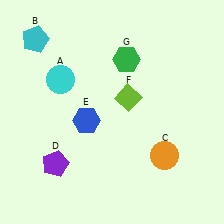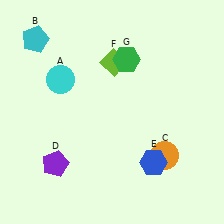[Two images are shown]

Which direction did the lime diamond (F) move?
The lime diamond (F) moved up.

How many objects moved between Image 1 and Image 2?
2 objects moved between the two images.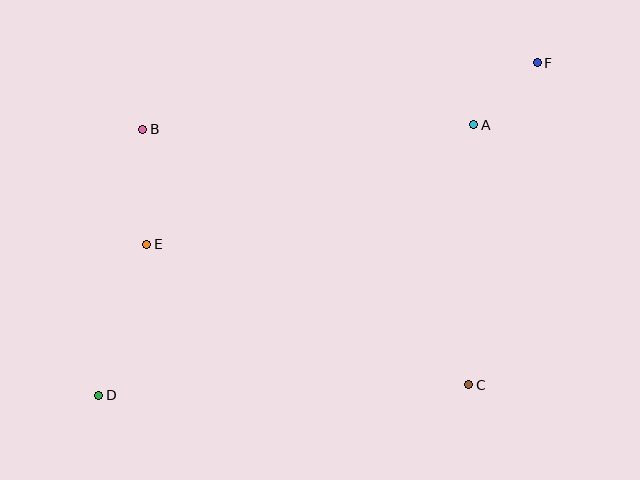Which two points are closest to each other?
Points A and F are closest to each other.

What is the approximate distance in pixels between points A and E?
The distance between A and E is approximately 348 pixels.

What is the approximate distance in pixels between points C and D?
The distance between C and D is approximately 370 pixels.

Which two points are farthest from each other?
Points D and F are farthest from each other.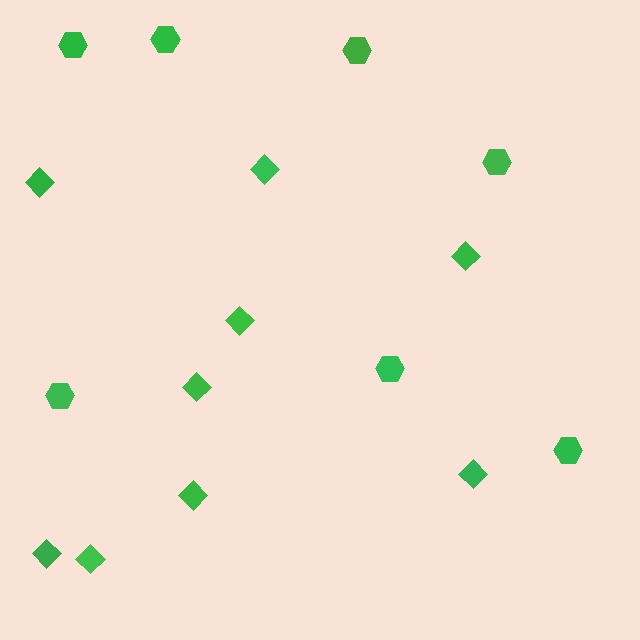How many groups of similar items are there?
There are 2 groups: one group of hexagons (7) and one group of diamonds (9).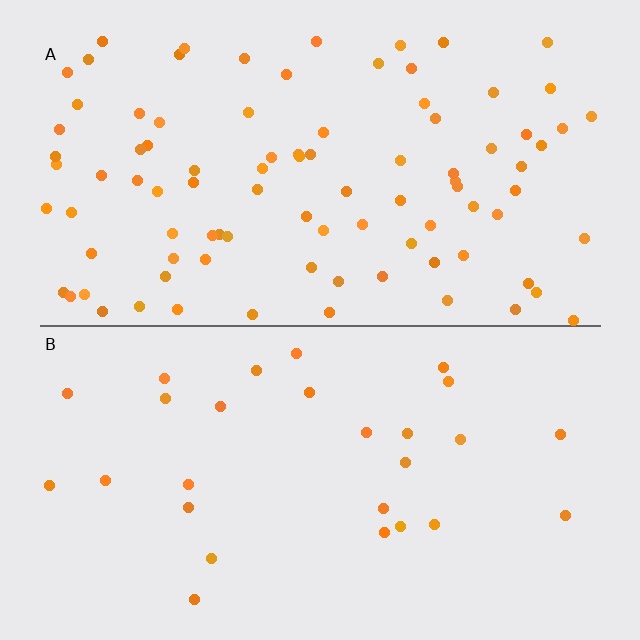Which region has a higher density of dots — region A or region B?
A (the top).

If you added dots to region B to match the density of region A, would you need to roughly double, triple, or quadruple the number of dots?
Approximately triple.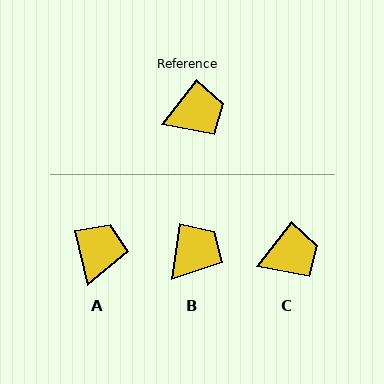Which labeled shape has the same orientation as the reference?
C.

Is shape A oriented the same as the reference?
No, it is off by about 51 degrees.